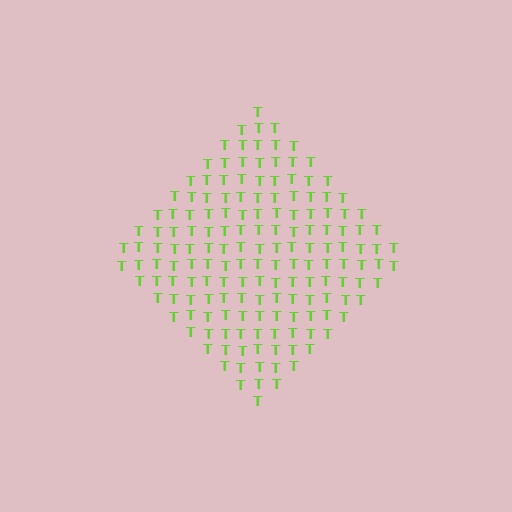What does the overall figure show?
The overall figure shows a diamond.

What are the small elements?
The small elements are letter T's.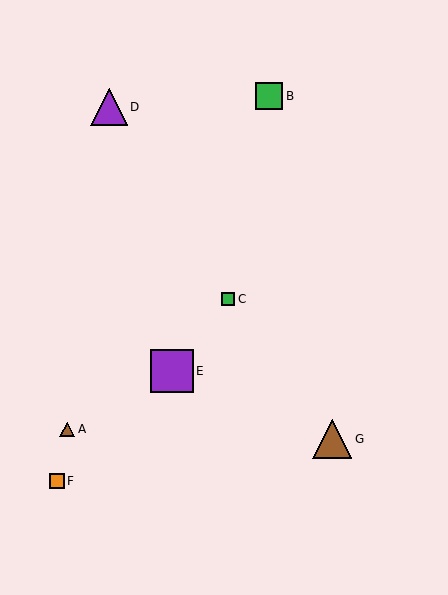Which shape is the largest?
The purple square (labeled E) is the largest.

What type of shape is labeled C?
Shape C is a green square.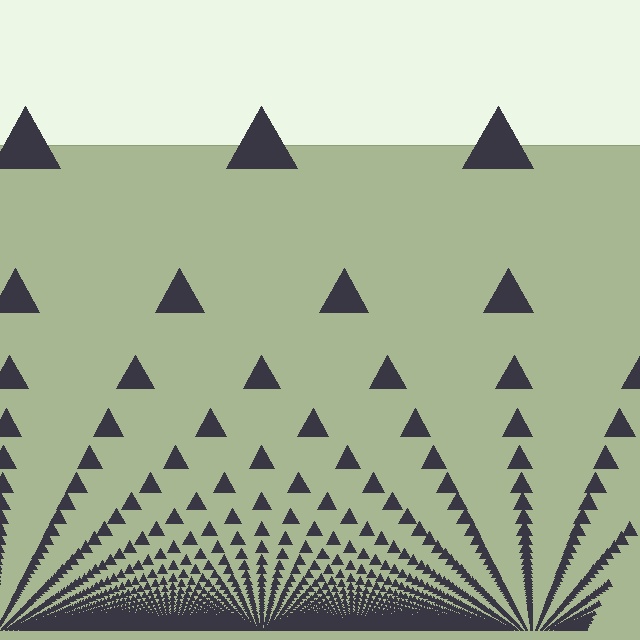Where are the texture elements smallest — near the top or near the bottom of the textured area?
Near the bottom.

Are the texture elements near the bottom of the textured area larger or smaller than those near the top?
Smaller. The gradient is inverted — elements near the bottom are smaller and denser.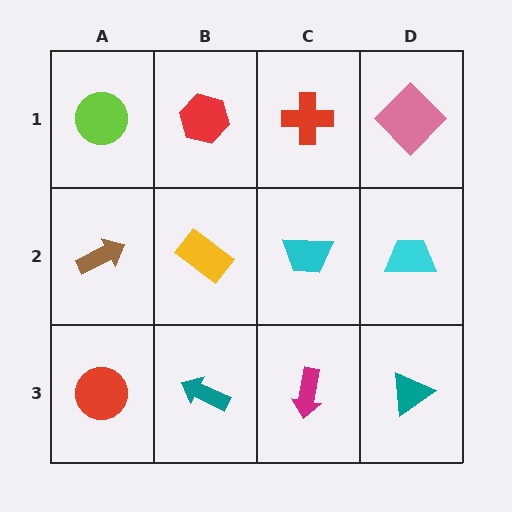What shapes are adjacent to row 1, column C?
A cyan trapezoid (row 2, column C), a red hexagon (row 1, column B), a pink diamond (row 1, column D).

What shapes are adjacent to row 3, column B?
A yellow rectangle (row 2, column B), a red circle (row 3, column A), a magenta arrow (row 3, column C).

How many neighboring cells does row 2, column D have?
3.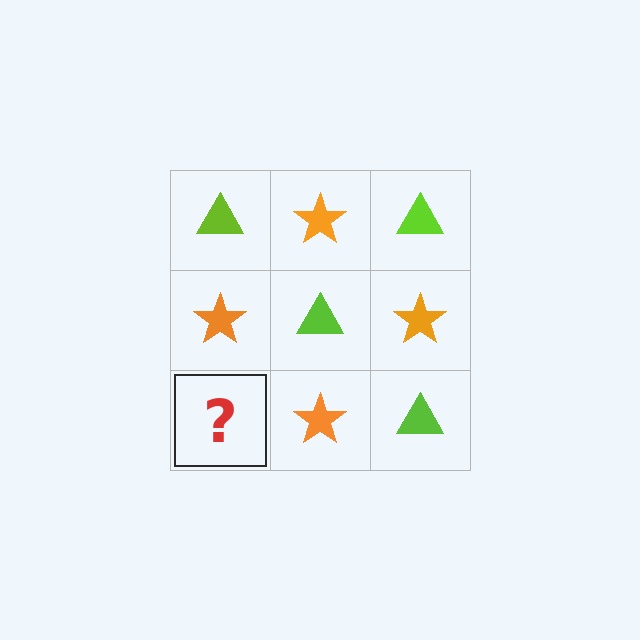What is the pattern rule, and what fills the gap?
The rule is that it alternates lime triangle and orange star in a checkerboard pattern. The gap should be filled with a lime triangle.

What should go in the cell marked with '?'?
The missing cell should contain a lime triangle.